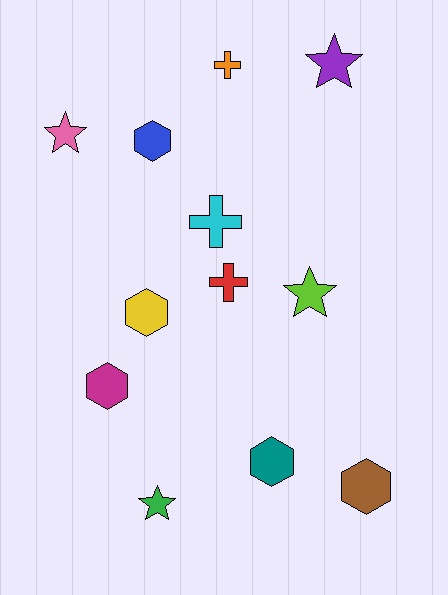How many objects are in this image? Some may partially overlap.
There are 12 objects.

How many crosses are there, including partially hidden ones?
There are 3 crosses.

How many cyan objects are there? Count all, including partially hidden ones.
There is 1 cyan object.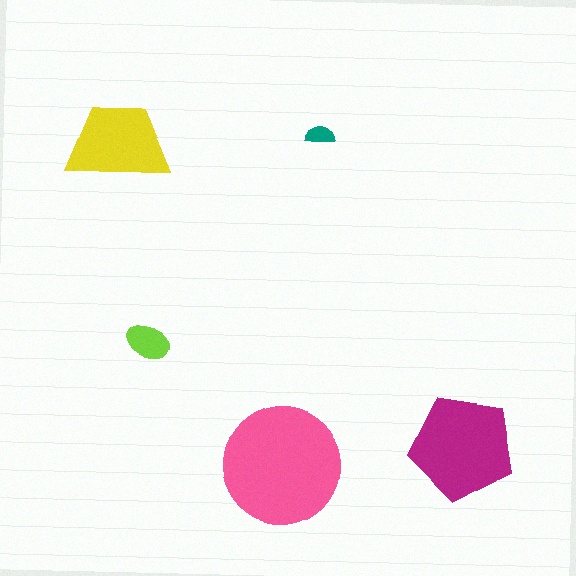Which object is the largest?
The pink circle.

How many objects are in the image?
There are 5 objects in the image.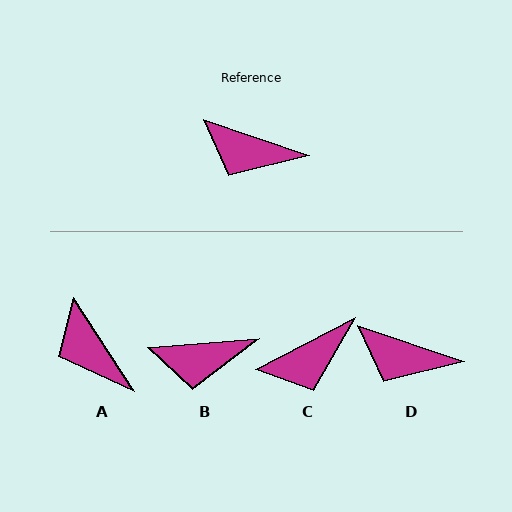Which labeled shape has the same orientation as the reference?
D.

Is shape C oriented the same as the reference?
No, it is off by about 46 degrees.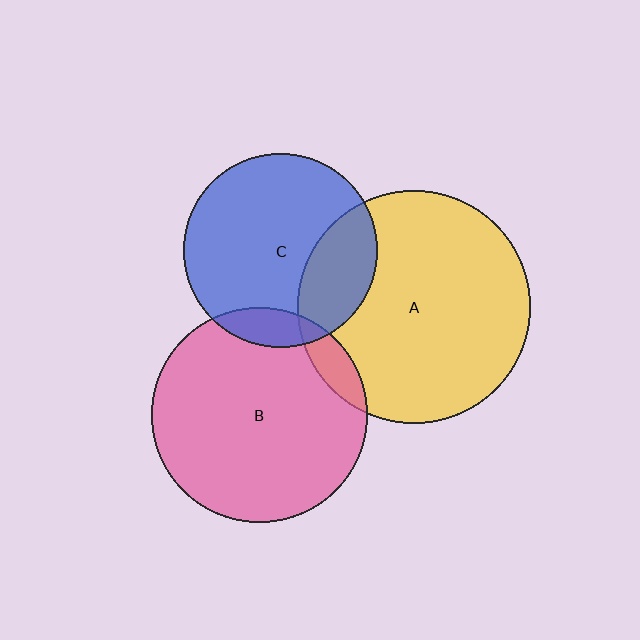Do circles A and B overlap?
Yes.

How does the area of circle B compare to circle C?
Approximately 1.2 times.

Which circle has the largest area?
Circle A (yellow).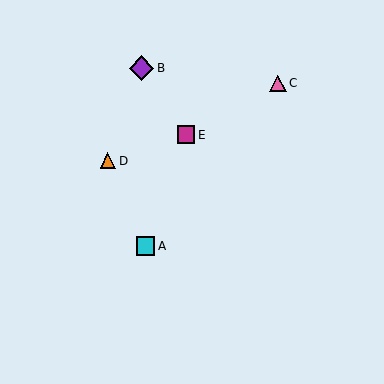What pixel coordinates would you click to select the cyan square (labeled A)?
Click at (146, 246) to select the cyan square A.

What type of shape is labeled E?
Shape E is a magenta square.